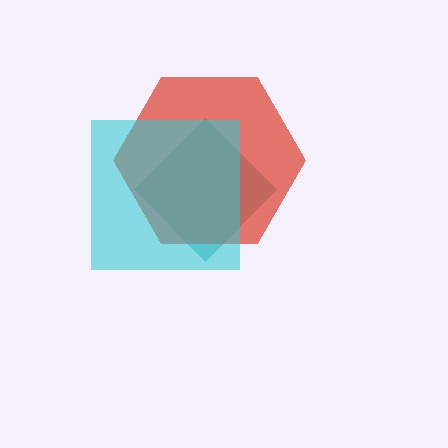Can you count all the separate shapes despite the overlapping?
Yes, there are 3 separate shapes.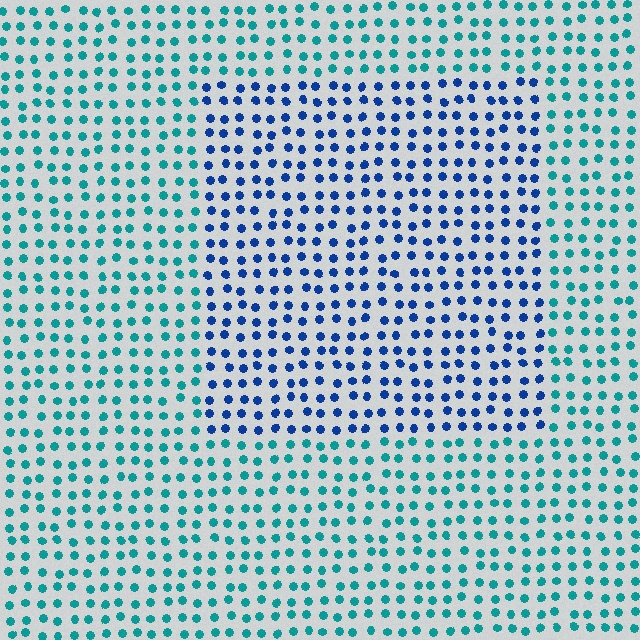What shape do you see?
I see a rectangle.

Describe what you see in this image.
The image is filled with small teal elements in a uniform arrangement. A rectangle-shaped region is visible where the elements are tinted to a slightly different hue, forming a subtle color boundary.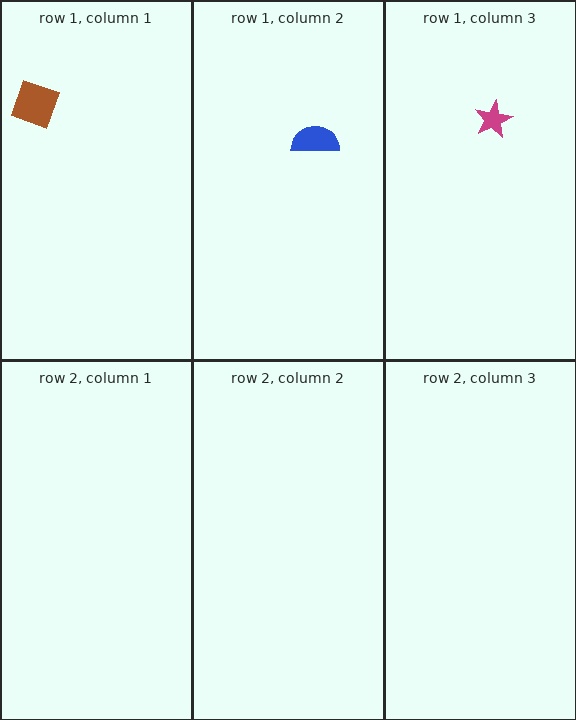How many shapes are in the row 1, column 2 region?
1.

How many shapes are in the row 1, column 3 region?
1.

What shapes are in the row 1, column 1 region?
The brown diamond.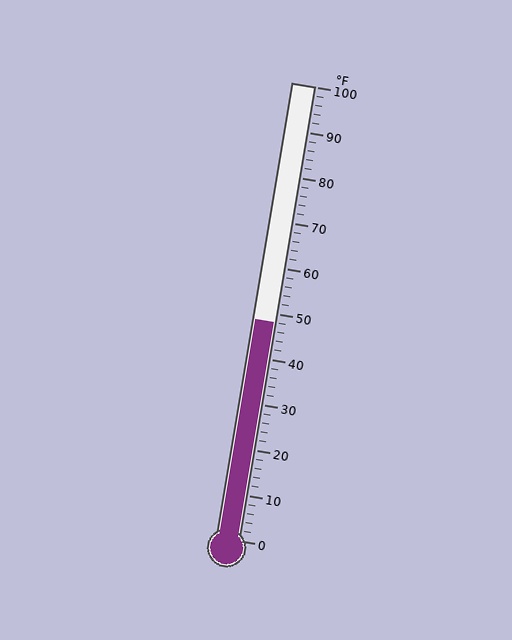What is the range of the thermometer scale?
The thermometer scale ranges from 0°F to 100°F.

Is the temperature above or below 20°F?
The temperature is above 20°F.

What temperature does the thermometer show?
The thermometer shows approximately 48°F.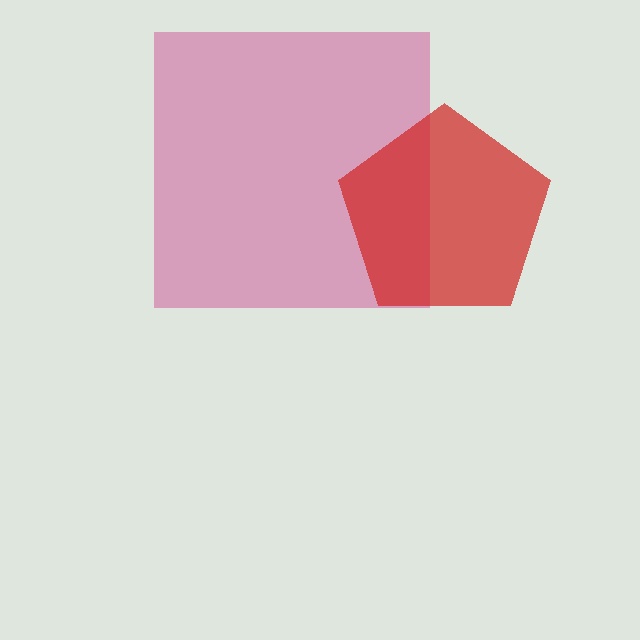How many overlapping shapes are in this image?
There are 2 overlapping shapes in the image.